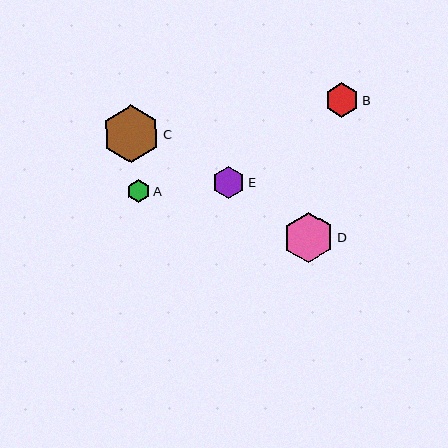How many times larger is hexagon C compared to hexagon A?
Hexagon C is approximately 2.5 times the size of hexagon A.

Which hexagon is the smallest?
Hexagon A is the smallest with a size of approximately 23 pixels.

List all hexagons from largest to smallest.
From largest to smallest: C, D, B, E, A.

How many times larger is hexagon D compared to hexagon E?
Hexagon D is approximately 1.6 times the size of hexagon E.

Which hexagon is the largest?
Hexagon C is the largest with a size of approximately 58 pixels.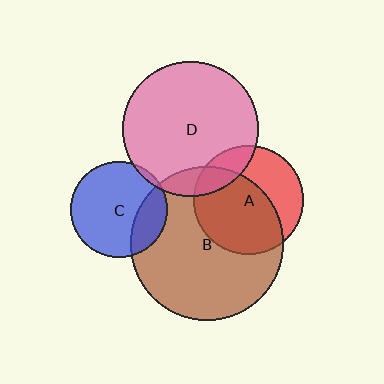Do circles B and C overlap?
Yes.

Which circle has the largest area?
Circle B (brown).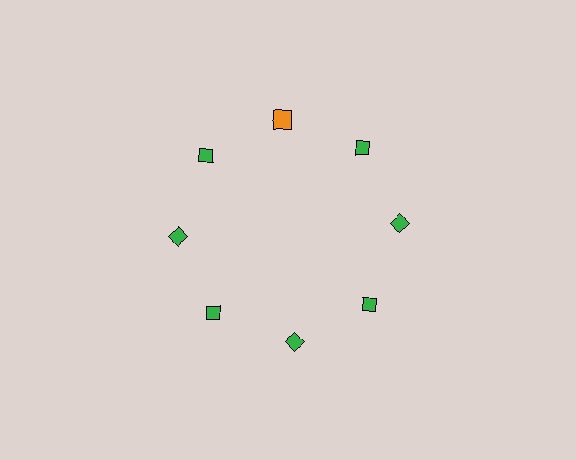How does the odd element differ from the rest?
It differs in both color (orange instead of green) and shape (square instead of diamond).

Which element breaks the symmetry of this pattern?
The orange square at roughly the 12 o'clock position breaks the symmetry. All other shapes are green diamonds.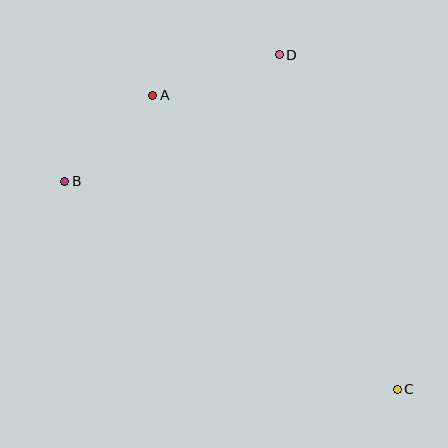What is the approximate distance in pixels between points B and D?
The distance between B and D is approximately 249 pixels.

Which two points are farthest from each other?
Points B and C are farthest from each other.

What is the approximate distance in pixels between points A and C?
The distance between A and C is approximately 382 pixels.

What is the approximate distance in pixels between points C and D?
The distance between C and D is approximately 355 pixels.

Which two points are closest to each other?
Points A and B are closest to each other.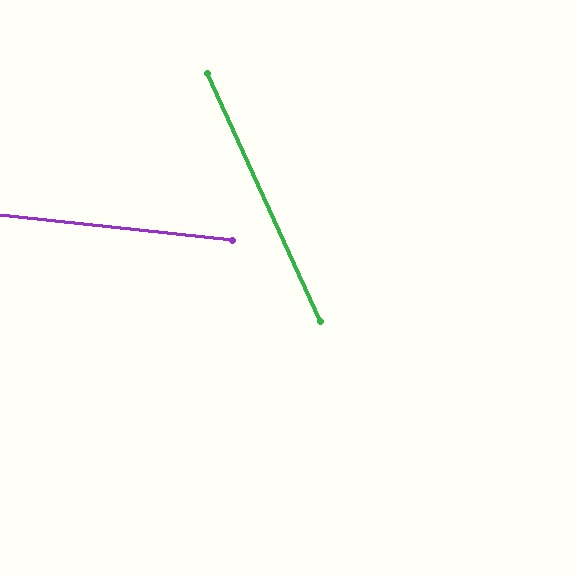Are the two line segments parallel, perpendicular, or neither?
Neither parallel nor perpendicular — they differ by about 59°.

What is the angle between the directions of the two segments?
Approximately 59 degrees.